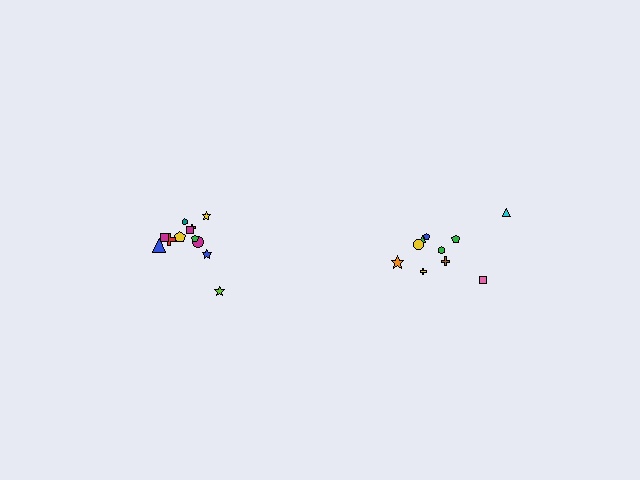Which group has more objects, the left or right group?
The left group.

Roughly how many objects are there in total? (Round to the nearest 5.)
Roughly 20 objects in total.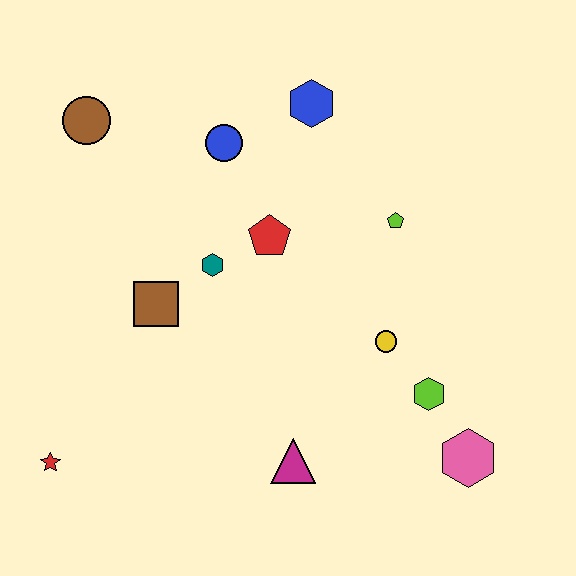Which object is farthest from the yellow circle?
The brown circle is farthest from the yellow circle.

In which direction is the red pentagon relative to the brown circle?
The red pentagon is to the right of the brown circle.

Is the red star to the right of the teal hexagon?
No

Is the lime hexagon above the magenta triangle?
Yes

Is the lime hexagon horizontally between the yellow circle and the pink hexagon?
Yes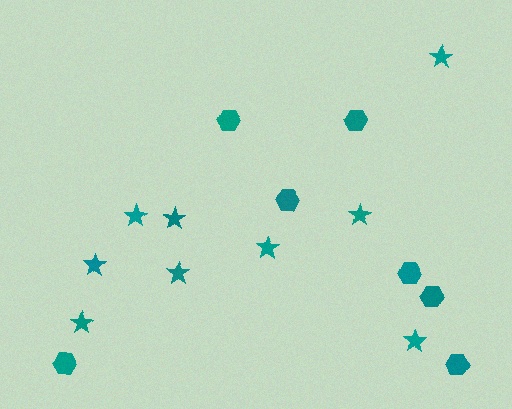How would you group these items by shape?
There are 2 groups: one group of stars (9) and one group of hexagons (7).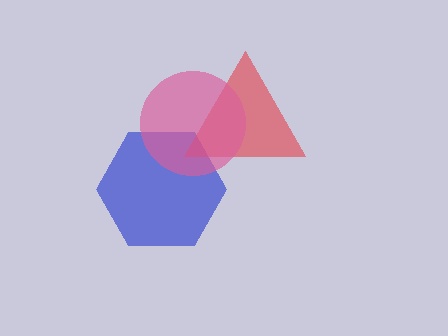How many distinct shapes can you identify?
There are 3 distinct shapes: a blue hexagon, a red triangle, a pink circle.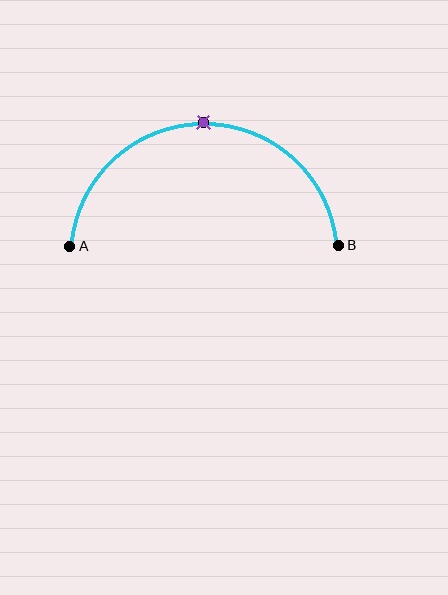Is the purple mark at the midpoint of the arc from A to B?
Yes. The purple mark lies on the arc at equal arc-length from both A and B — it is the arc midpoint.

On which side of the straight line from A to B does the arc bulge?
The arc bulges above the straight line connecting A and B.